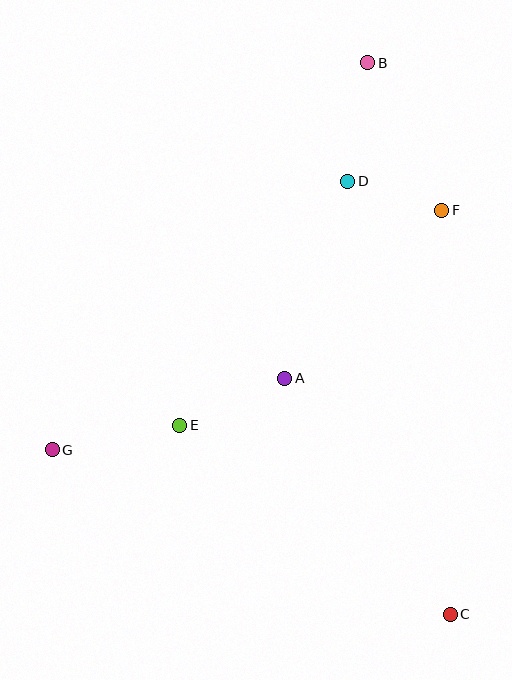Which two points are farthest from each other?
Points B and C are farthest from each other.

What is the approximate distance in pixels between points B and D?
The distance between B and D is approximately 120 pixels.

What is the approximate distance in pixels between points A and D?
The distance between A and D is approximately 207 pixels.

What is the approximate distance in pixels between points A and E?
The distance between A and E is approximately 115 pixels.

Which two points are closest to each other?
Points D and F are closest to each other.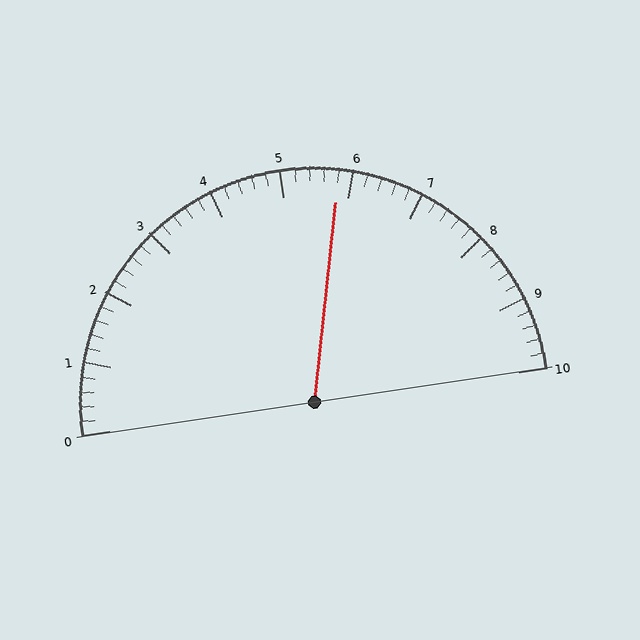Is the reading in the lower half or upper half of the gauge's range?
The reading is in the upper half of the range (0 to 10).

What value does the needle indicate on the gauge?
The needle indicates approximately 5.8.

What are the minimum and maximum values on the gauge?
The gauge ranges from 0 to 10.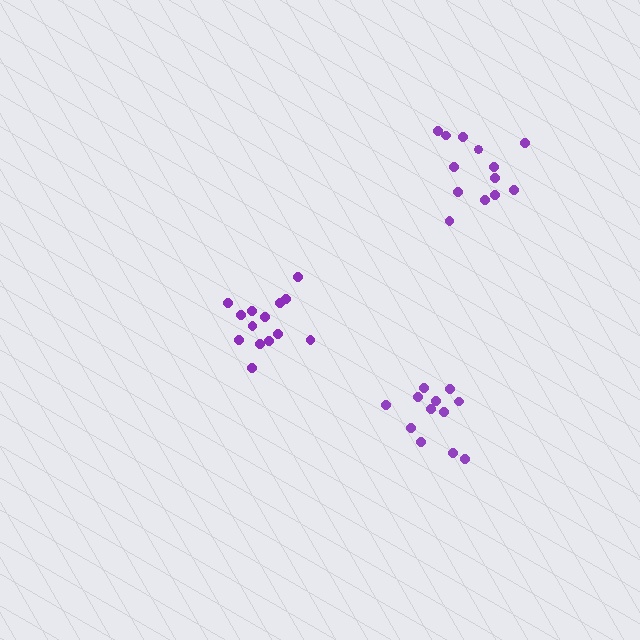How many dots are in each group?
Group 1: 12 dots, Group 2: 14 dots, Group 3: 13 dots (39 total).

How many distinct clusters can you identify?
There are 3 distinct clusters.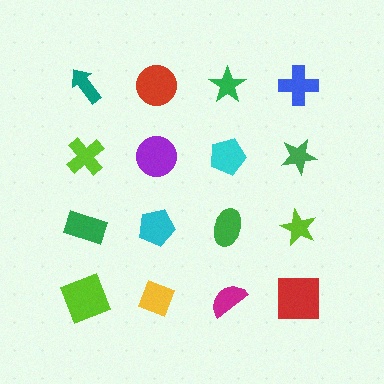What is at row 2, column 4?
A green star.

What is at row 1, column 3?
A green star.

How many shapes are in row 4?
4 shapes.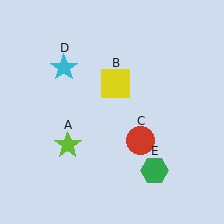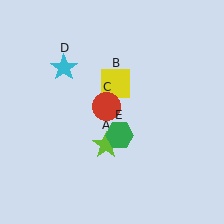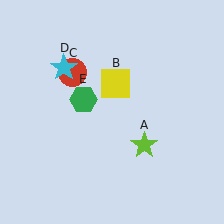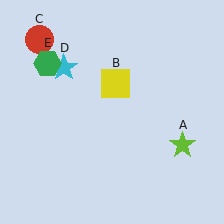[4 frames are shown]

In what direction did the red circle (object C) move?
The red circle (object C) moved up and to the left.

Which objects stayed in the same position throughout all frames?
Yellow square (object B) and cyan star (object D) remained stationary.